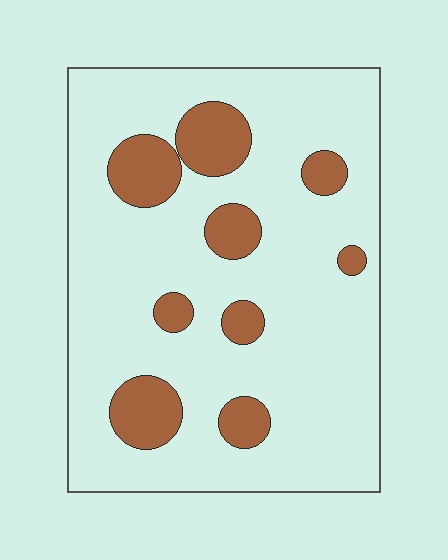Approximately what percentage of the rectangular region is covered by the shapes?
Approximately 15%.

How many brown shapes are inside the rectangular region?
9.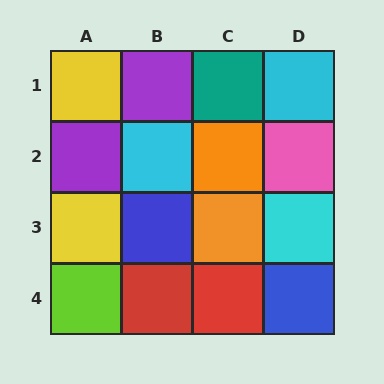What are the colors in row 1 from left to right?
Yellow, purple, teal, cyan.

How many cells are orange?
2 cells are orange.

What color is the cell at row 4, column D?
Blue.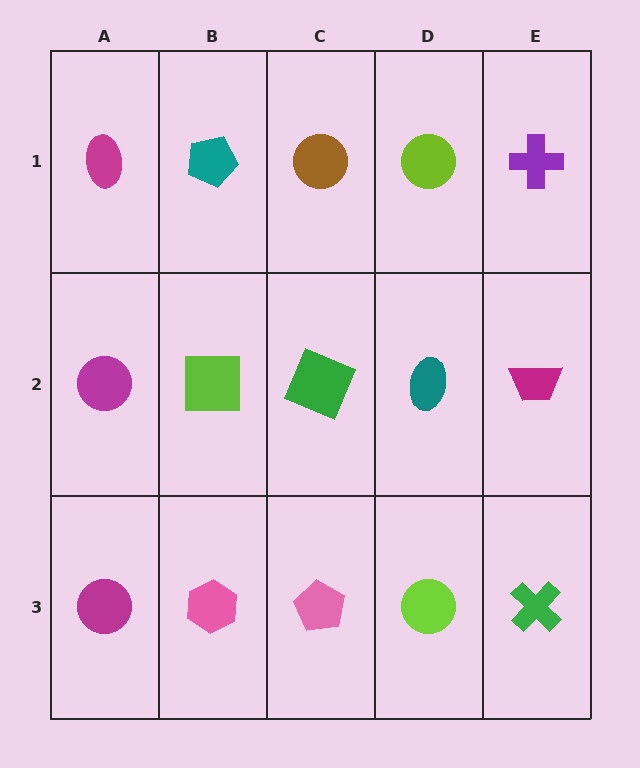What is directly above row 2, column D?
A lime circle.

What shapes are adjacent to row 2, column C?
A brown circle (row 1, column C), a pink pentagon (row 3, column C), a lime square (row 2, column B), a teal ellipse (row 2, column D).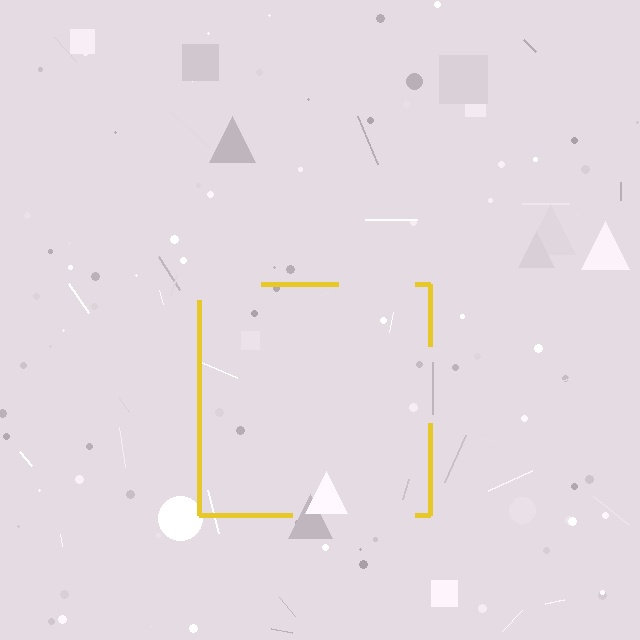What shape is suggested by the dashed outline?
The dashed outline suggests a square.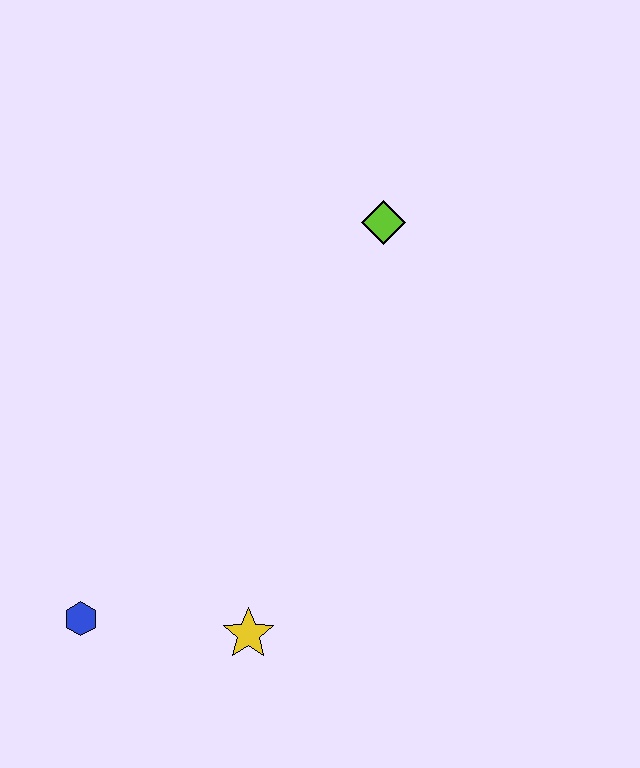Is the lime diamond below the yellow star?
No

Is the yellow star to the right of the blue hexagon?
Yes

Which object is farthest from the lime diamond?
The blue hexagon is farthest from the lime diamond.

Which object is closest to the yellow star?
The blue hexagon is closest to the yellow star.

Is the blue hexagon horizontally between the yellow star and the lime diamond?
No